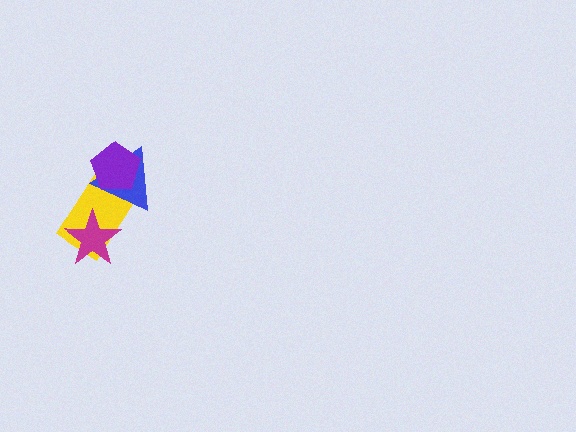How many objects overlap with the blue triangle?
2 objects overlap with the blue triangle.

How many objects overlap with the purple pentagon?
2 objects overlap with the purple pentagon.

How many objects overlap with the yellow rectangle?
3 objects overlap with the yellow rectangle.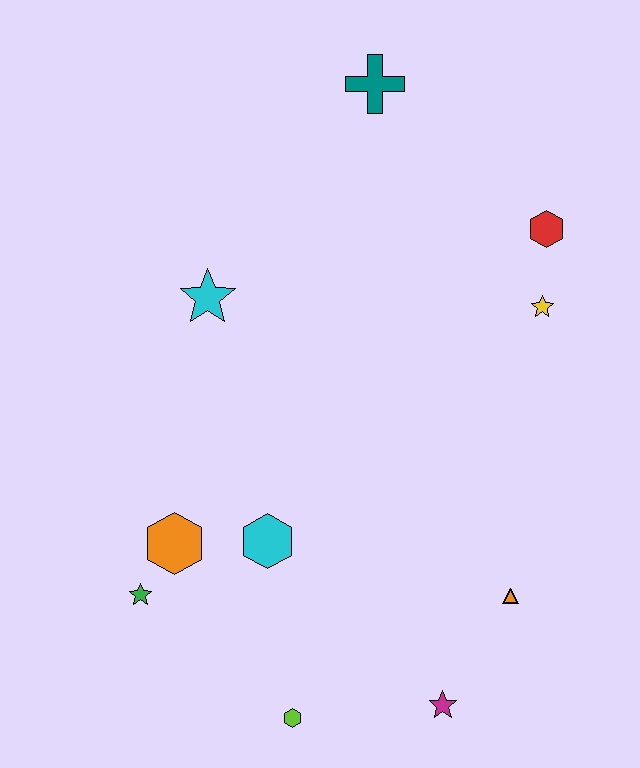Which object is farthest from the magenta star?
The teal cross is farthest from the magenta star.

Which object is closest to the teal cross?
The red hexagon is closest to the teal cross.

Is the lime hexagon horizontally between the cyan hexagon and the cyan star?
No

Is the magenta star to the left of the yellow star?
Yes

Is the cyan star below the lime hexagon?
No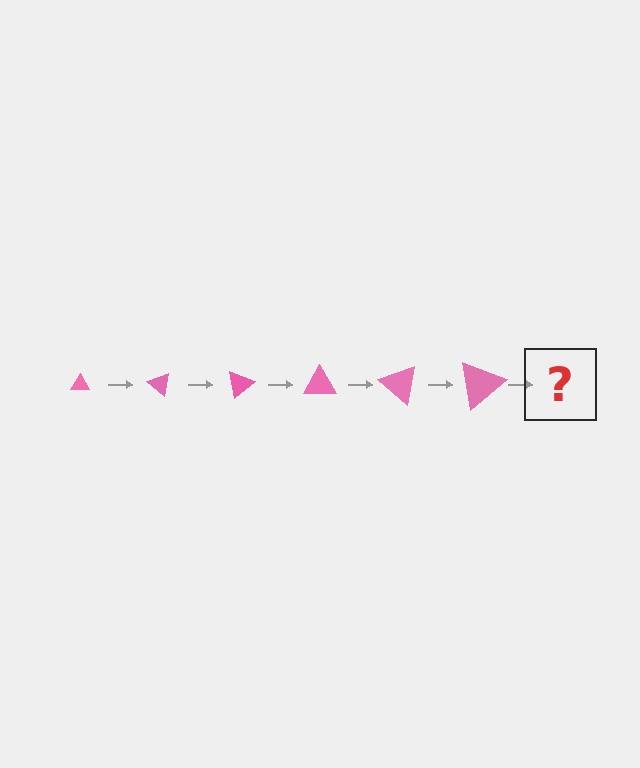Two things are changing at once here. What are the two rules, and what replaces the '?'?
The two rules are that the triangle grows larger each step and it rotates 40 degrees each step. The '?' should be a triangle, larger than the previous one and rotated 240 degrees from the start.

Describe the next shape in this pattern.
It should be a triangle, larger than the previous one and rotated 240 degrees from the start.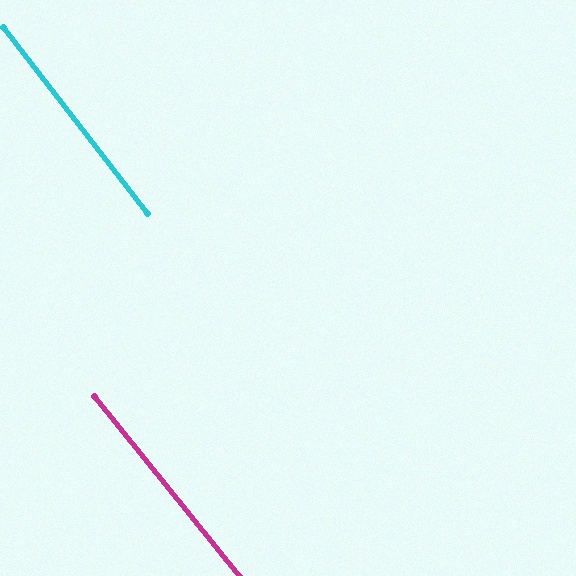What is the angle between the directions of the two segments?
Approximately 1 degree.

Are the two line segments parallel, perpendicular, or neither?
Parallel — their directions differ by only 1.2°.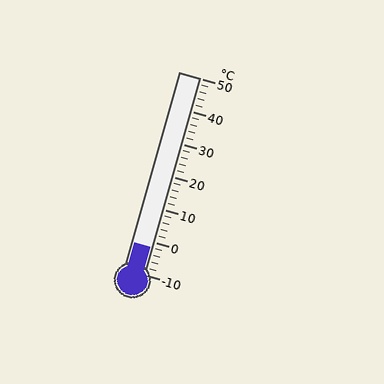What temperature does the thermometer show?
The thermometer shows approximately -2°C.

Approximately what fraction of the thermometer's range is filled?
The thermometer is filled to approximately 15% of its range.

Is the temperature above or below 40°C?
The temperature is below 40°C.